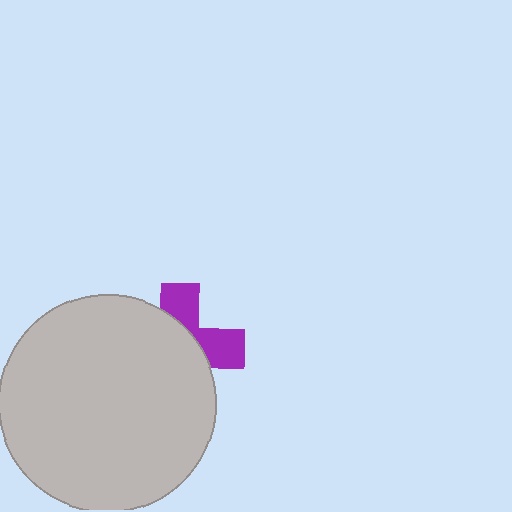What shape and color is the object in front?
The object in front is a light gray circle.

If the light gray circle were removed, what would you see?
You would see the complete purple cross.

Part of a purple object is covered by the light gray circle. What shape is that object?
It is a cross.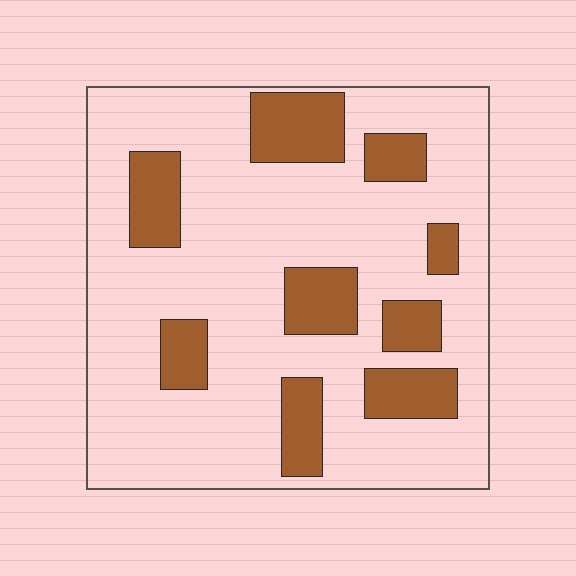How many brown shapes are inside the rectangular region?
9.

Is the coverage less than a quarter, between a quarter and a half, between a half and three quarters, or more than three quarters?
Less than a quarter.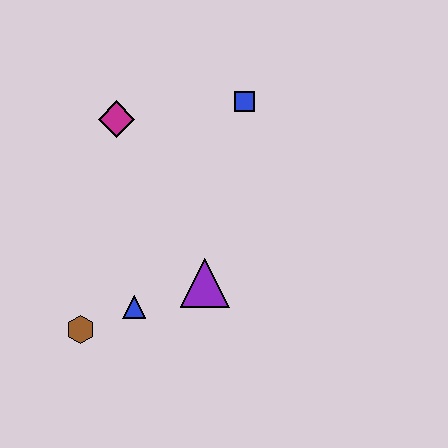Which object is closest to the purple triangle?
The blue triangle is closest to the purple triangle.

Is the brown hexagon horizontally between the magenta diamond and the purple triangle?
No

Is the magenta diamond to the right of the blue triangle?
No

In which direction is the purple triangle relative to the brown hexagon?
The purple triangle is to the right of the brown hexagon.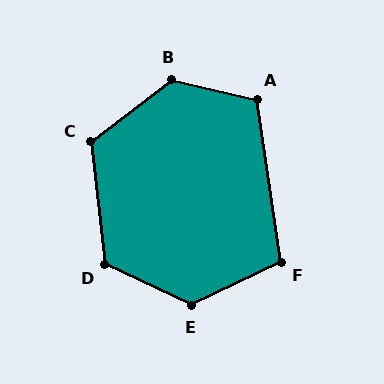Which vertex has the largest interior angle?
B, at approximately 131 degrees.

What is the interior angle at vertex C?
Approximately 120 degrees (obtuse).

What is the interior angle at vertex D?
Approximately 122 degrees (obtuse).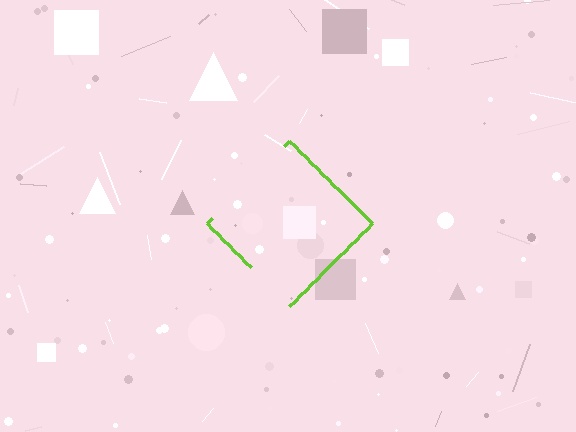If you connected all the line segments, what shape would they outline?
They would outline a diamond.